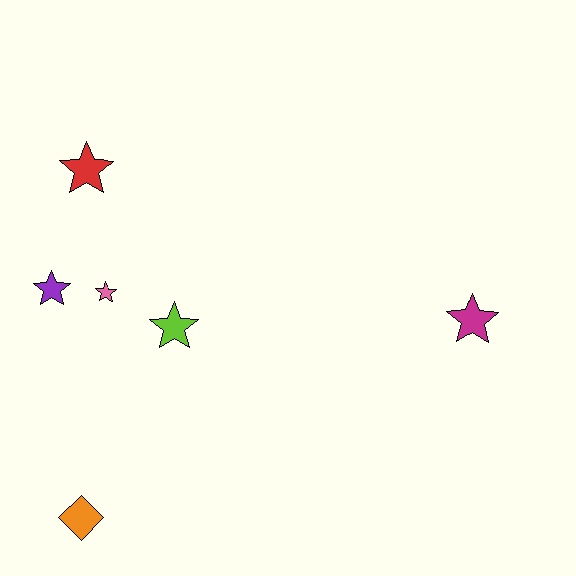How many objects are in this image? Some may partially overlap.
There are 6 objects.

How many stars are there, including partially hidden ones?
There are 5 stars.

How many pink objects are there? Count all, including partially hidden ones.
There is 1 pink object.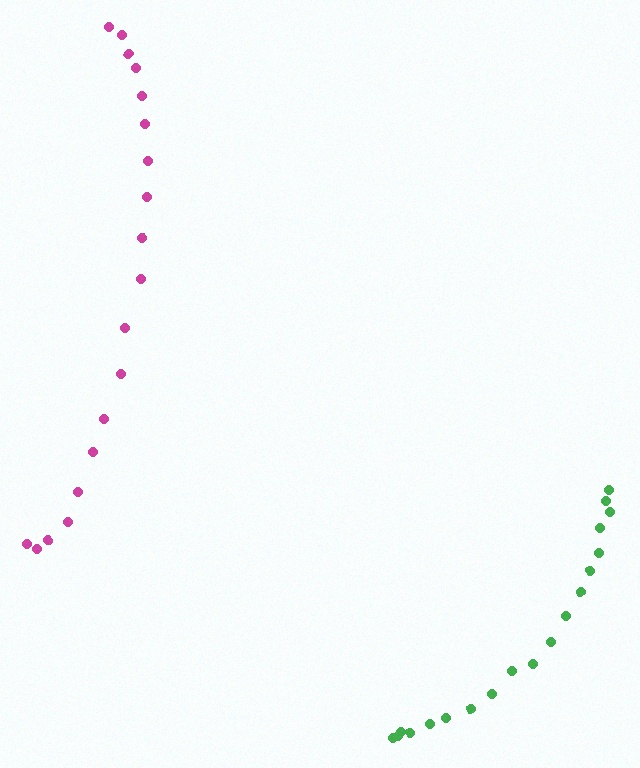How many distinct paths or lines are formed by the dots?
There are 2 distinct paths.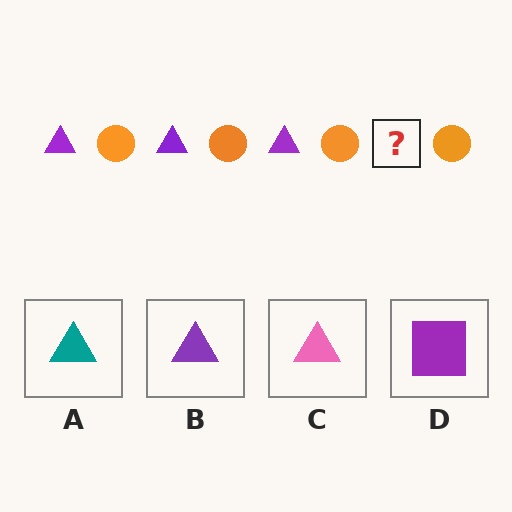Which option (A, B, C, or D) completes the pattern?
B.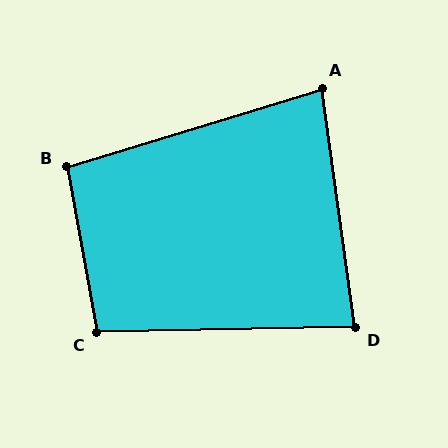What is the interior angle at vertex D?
Approximately 83 degrees (acute).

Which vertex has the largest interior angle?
C, at approximately 99 degrees.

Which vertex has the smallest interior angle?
A, at approximately 81 degrees.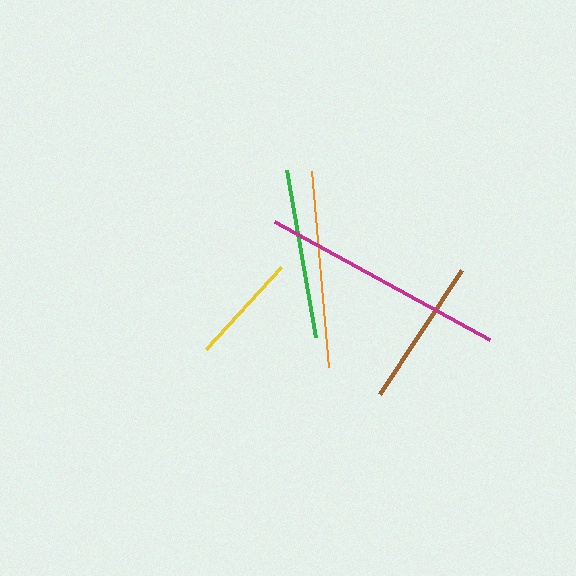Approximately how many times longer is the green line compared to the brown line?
The green line is approximately 1.1 times the length of the brown line.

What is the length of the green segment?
The green segment is approximately 170 pixels long.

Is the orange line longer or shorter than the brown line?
The orange line is longer than the brown line.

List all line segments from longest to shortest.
From longest to shortest: magenta, orange, green, brown, yellow.